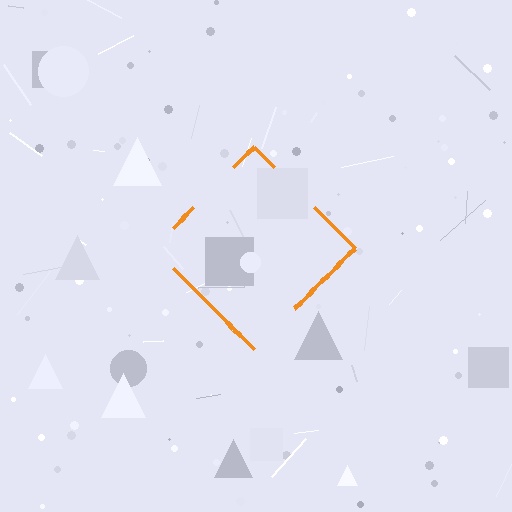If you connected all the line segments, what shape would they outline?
They would outline a diamond.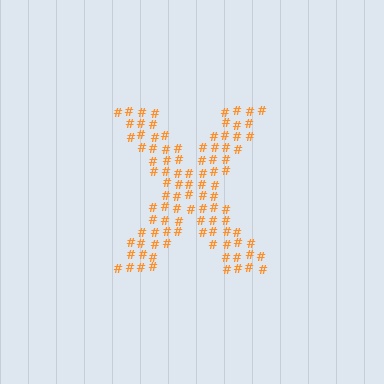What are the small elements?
The small elements are hash symbols.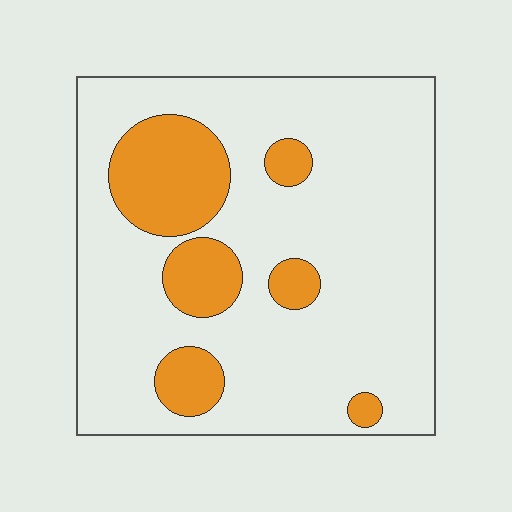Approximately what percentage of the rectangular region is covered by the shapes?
Approximately 20%.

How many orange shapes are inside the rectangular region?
6.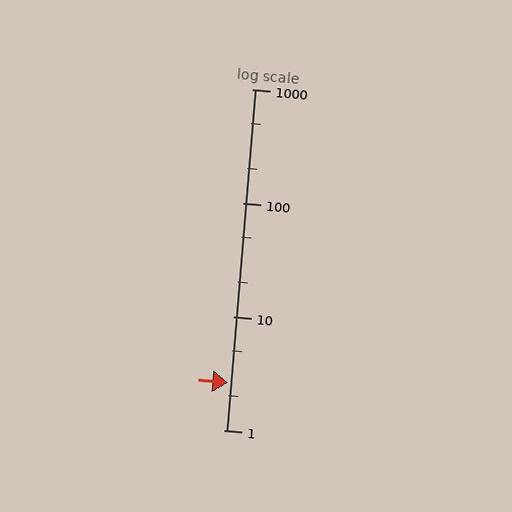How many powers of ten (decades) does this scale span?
The scale spans 3 decades, from 1 to 1000.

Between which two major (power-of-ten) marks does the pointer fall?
The pointer is between 1 and 10.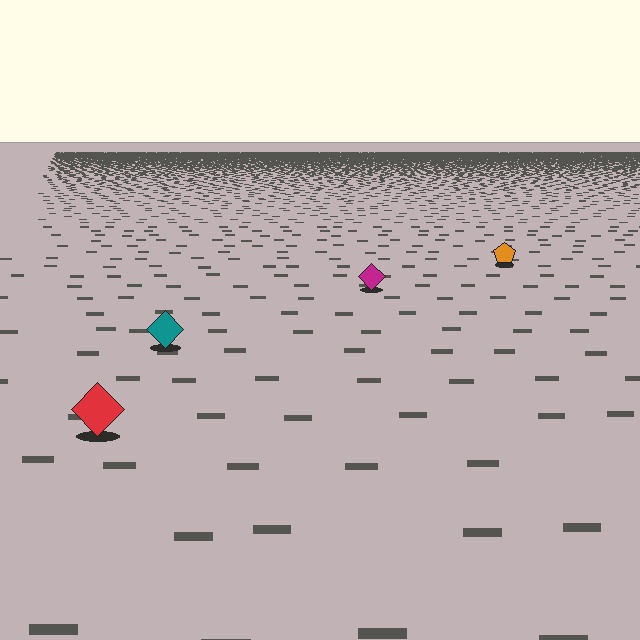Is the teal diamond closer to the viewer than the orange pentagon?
Yes. The teal diamond is closer — you can tell from the texture gradient: the ground texture is coarser near it.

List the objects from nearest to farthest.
From nearest to farthest: the red diamond, the teal diamond, the magenta diamond, the orange pentagon.